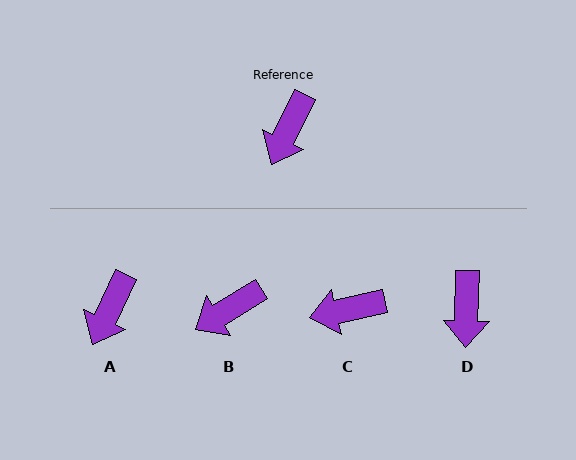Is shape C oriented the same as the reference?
No, it is off by about 52 degrees.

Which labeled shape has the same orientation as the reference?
A.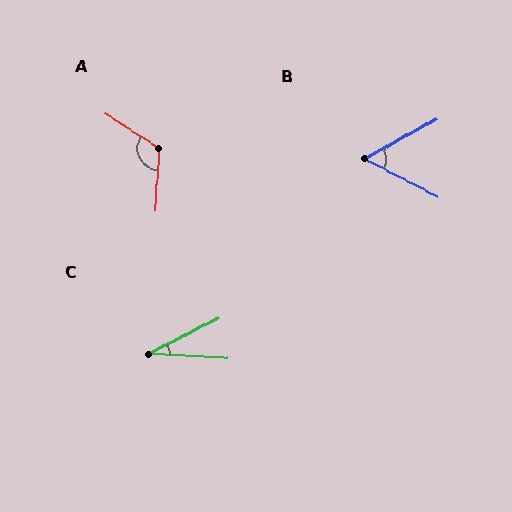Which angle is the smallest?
C, at approximately 30 degrees.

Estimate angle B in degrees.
Approximately 56 degrees.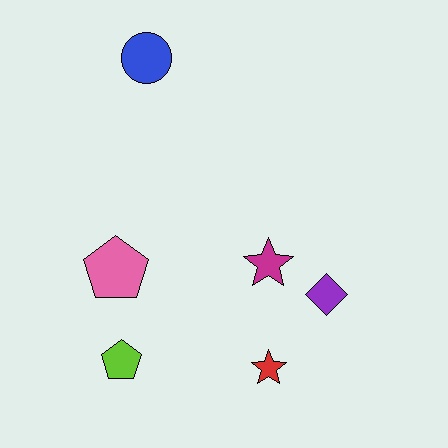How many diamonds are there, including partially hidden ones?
There is 1 diamond.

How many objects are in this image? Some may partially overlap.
There are 6 objects.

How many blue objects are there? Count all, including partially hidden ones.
There is 1 blue object.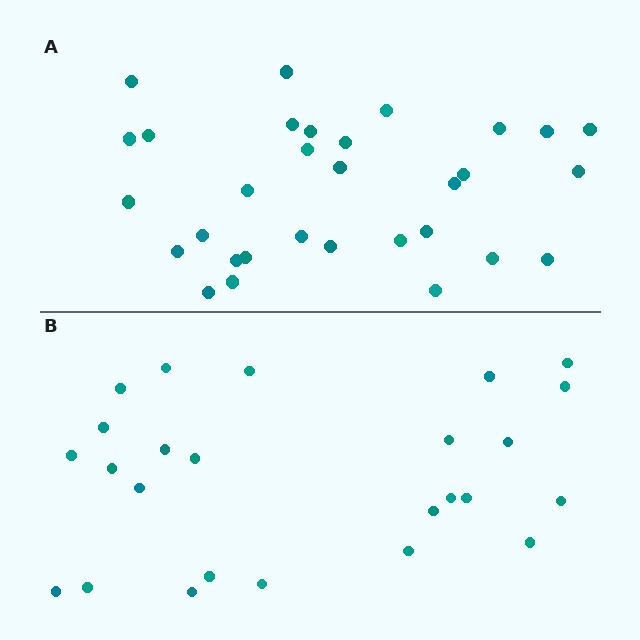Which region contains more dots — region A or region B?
Region A (the top region) has more dots.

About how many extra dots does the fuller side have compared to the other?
Region A has about 6 more dots than region B.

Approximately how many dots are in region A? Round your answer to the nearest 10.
About 30 dots. (The exact count is 31, which rounds to 30.)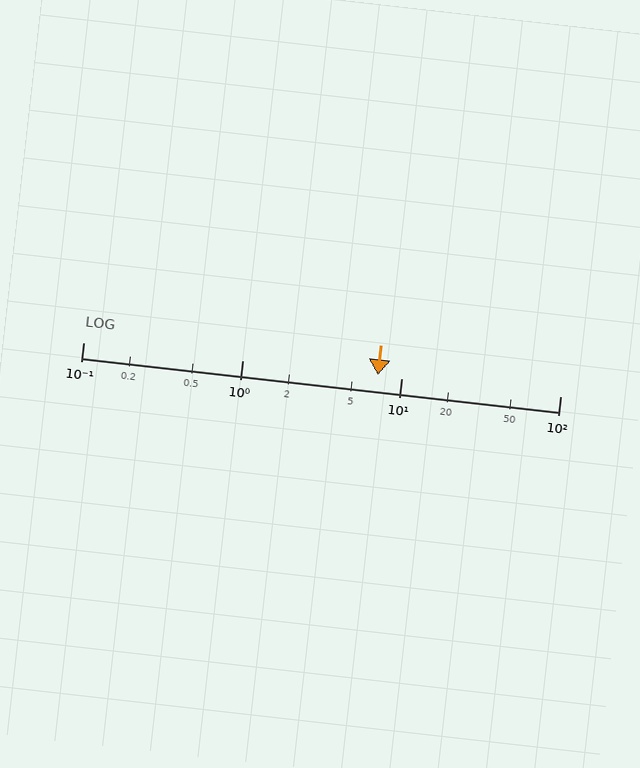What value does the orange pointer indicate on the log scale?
The pointer indicates approximately 7.1.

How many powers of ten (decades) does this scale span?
The scale spans 3 decades, from 0.1 to 100.